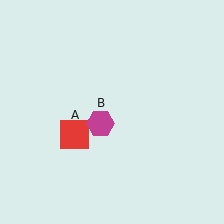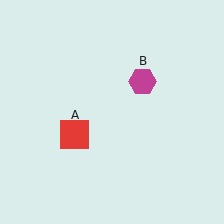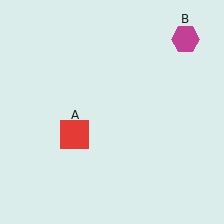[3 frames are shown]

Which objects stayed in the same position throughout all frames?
Red square (object A) remained stationary.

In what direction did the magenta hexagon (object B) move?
The magenta hexagon (object B) moved up and to the right.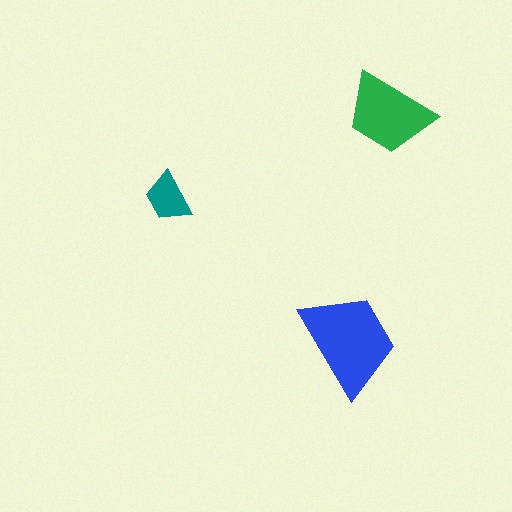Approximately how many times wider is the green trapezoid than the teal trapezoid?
About 2 times wider.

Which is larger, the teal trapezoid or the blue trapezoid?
The blue one.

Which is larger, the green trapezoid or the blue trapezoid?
The blue one.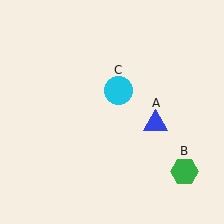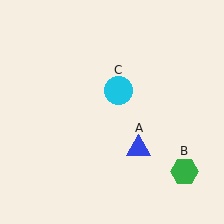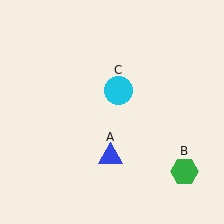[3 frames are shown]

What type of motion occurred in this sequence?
The blue triangle (object A) rotated clockwise around the center of the scene.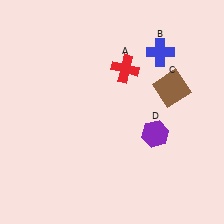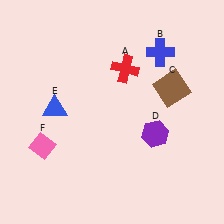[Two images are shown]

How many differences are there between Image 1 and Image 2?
There are 2 differences between the two images.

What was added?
A blue triangle (E), a pink diamond (F) were added in Image 2.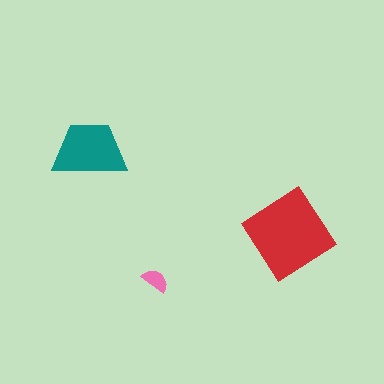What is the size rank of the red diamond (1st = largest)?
1st.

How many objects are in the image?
There are 3 objects in the image.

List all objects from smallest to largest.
The pink semicircle, the teal trapezoid, the red diamond.